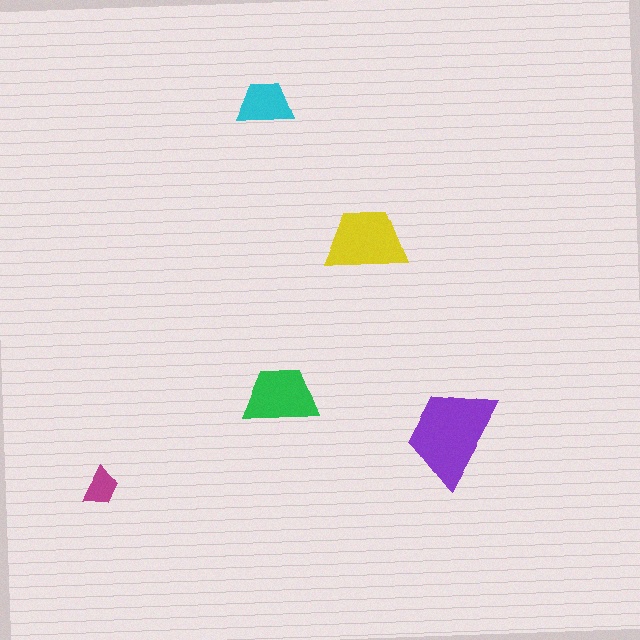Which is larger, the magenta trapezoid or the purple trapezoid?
The purple one.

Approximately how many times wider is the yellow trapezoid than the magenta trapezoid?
About 2 times wider.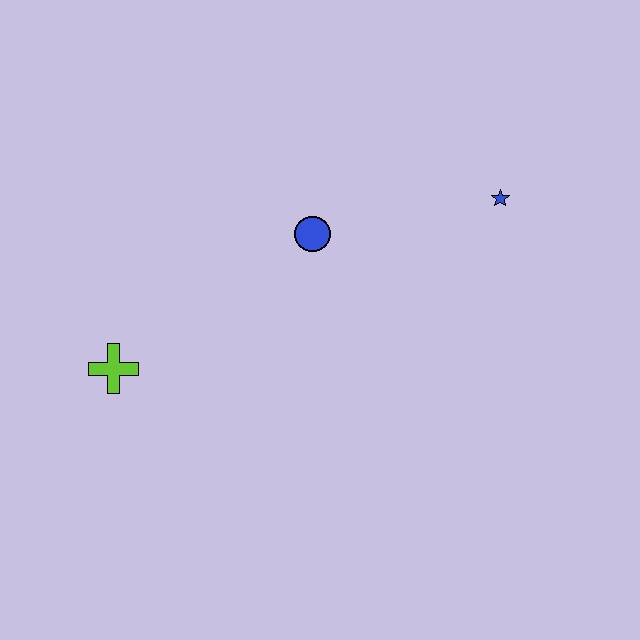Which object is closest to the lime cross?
The blue circle is closest to the lime cross.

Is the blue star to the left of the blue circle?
No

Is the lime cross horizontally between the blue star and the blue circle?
No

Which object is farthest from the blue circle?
The lime cross is farthest from the blue circle.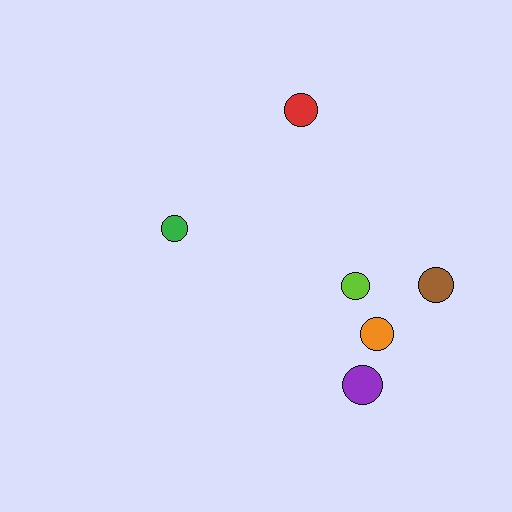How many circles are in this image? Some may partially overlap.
There are 6 circles.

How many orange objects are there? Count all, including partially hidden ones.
There is 1 orange object.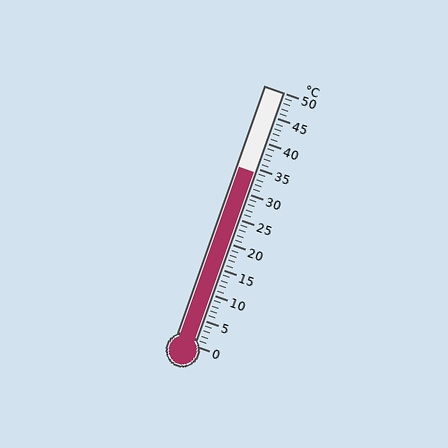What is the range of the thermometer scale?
The thermometer scale ranges from 0°C to 50°C.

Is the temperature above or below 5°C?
The temperature is above 5°C.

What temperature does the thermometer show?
The thermometer shows approximately 34°C.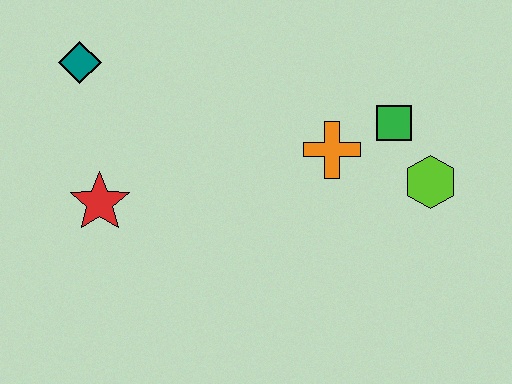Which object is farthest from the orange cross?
The teal diamond is farthest from the orange cross.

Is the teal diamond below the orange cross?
No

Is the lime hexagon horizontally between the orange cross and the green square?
No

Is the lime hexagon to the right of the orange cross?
Yes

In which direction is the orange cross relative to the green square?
The orange cross is to the left of the green square.